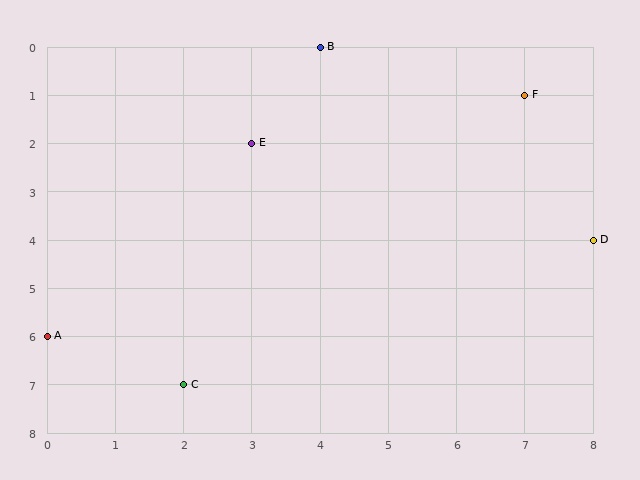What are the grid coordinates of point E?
Point E is at grid coordinates (3, 2).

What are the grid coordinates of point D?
Point D is at grid coordinates (8, 4).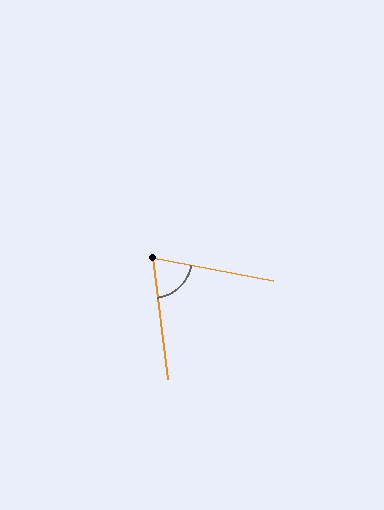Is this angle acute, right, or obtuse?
It is acute.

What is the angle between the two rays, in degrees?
Approximately 72 degrees.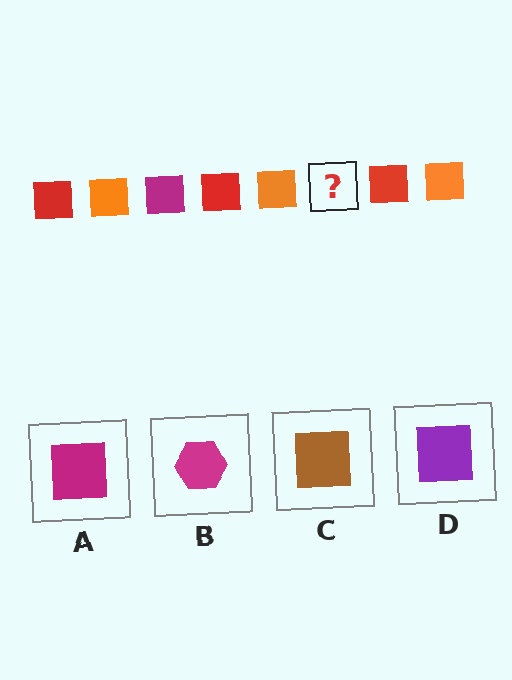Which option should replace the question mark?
Option A.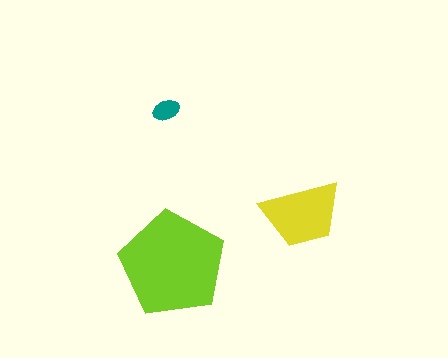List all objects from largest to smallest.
The lime pentagon, the yellow trapezoid, the teal ellipse.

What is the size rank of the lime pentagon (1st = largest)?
1st.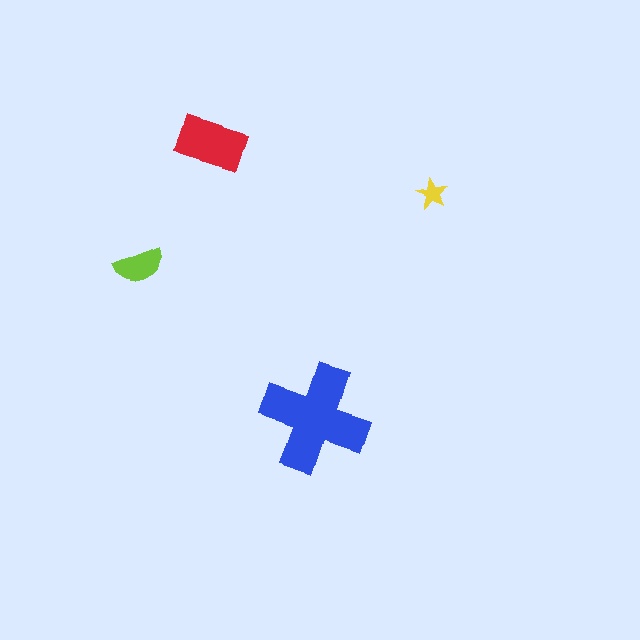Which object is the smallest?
The yellow star.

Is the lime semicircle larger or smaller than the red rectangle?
Smaller.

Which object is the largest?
The blue cross.